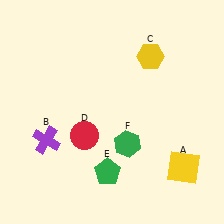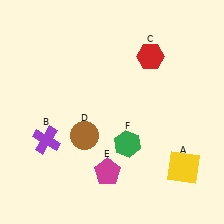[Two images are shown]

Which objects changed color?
C changed from yellow to red. D changed from red to brown. E changed from green to magenta.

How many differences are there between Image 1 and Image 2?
There are 3 differences between the two images.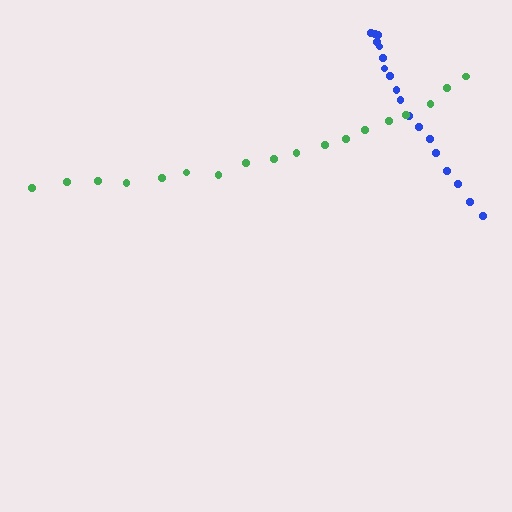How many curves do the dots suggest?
There are 2 distinct paths.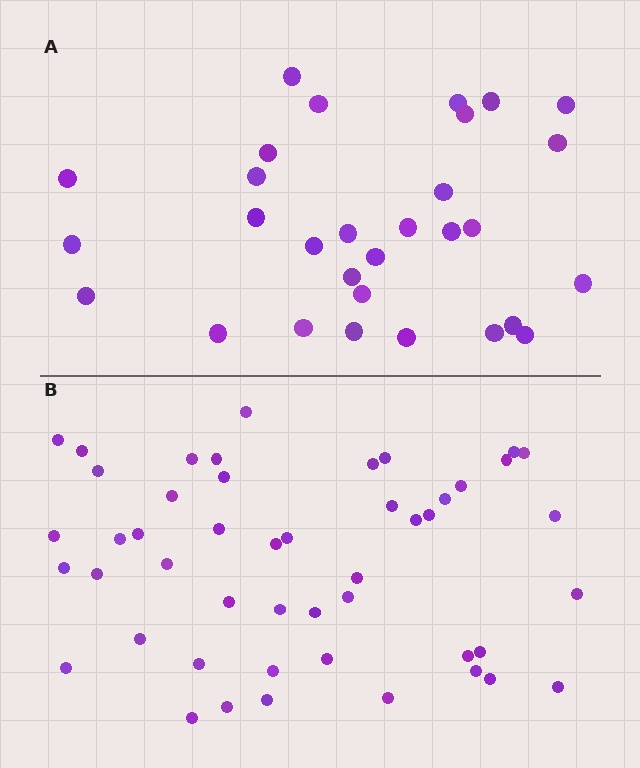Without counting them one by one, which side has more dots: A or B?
Region B (the bottom region) has more dots.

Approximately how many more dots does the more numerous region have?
Region B has approximately 20 more dots than region A.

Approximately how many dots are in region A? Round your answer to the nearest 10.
About 30 dots.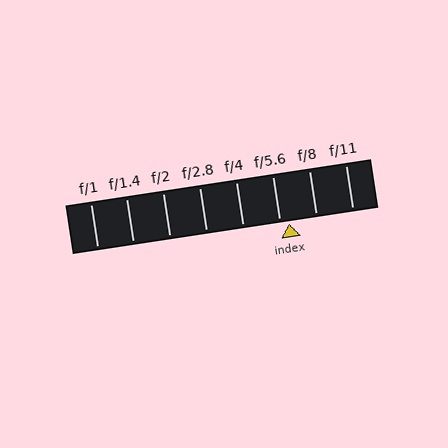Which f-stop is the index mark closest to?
The index mark is closest to f/5.6.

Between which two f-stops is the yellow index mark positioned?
The index mark is between f/5.6 and f/8.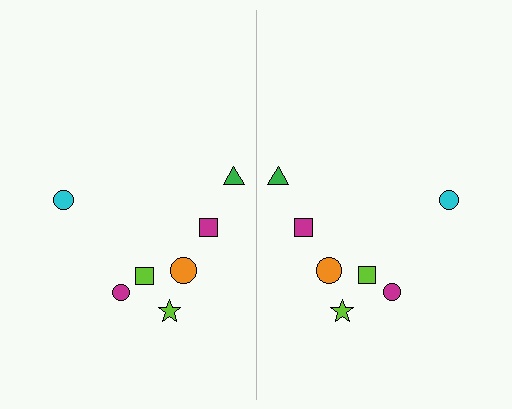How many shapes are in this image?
There are 14 shapes in this image.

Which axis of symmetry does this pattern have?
The pattern has a vertical axis of symmetry running through the center of the image.